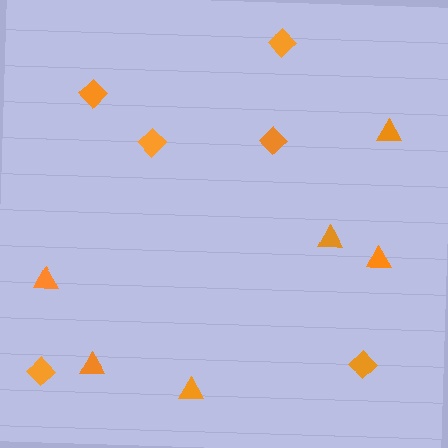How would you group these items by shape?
There are 2 groups: one group of diamonds (6) and one group of triangles (6).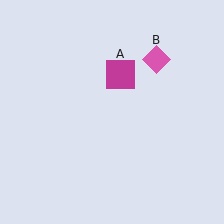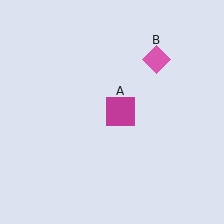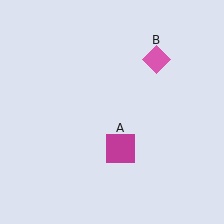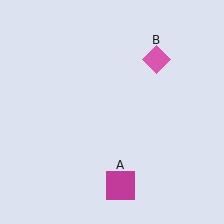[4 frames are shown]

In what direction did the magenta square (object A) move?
The magenta square (object A) moved down.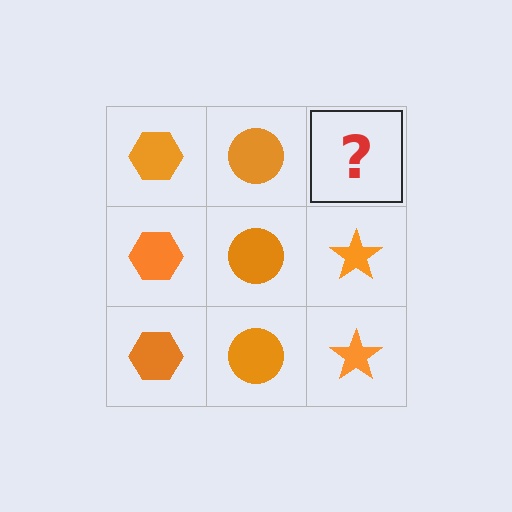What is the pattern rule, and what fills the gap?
The rule is that each column has a consistent shape. The gap should be filled with an orange star.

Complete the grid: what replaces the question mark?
The question mark should be replaced with an orange star.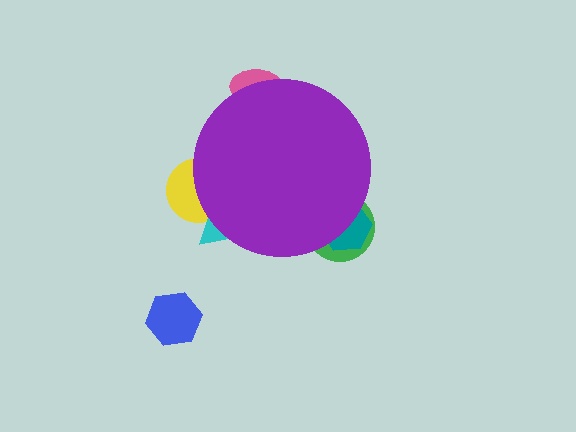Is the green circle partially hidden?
Yes, the green circle is partially hidden behind the purple circle.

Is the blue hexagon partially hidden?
No, the blue hexagon is fully visible.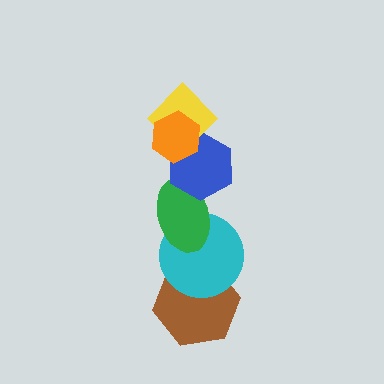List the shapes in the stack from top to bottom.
From top to bottom: the orange hexagon, the yellow diamond, the blue hexagon, the green ellipse, the cyan circle, the brown hexagon.